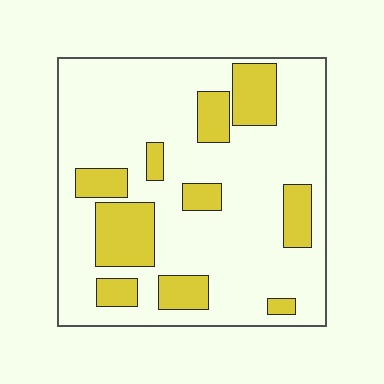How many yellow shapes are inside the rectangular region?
10.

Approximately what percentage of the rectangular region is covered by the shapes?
Approximately 25%.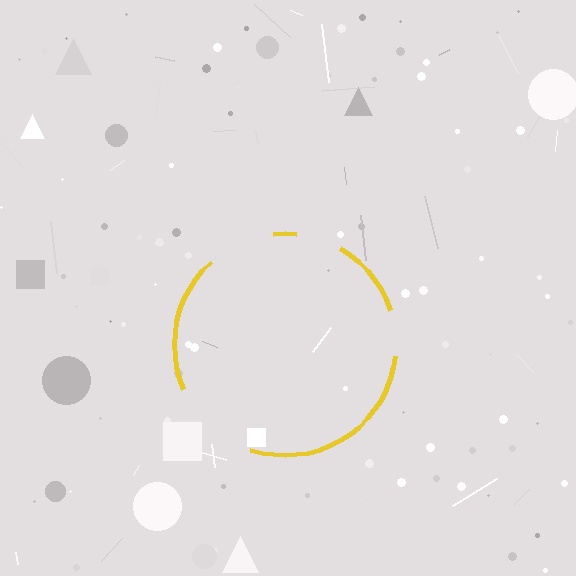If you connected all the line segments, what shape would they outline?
They would outline a circle.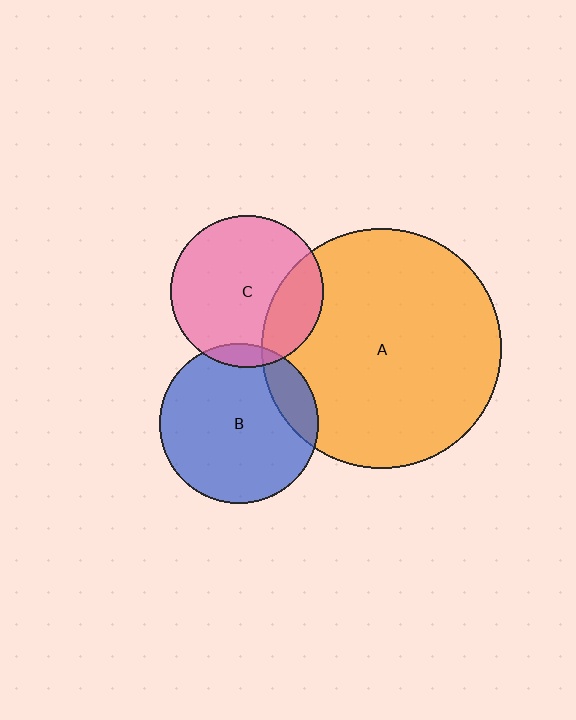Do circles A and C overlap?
Yes.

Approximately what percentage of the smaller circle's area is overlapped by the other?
Approximately 25%.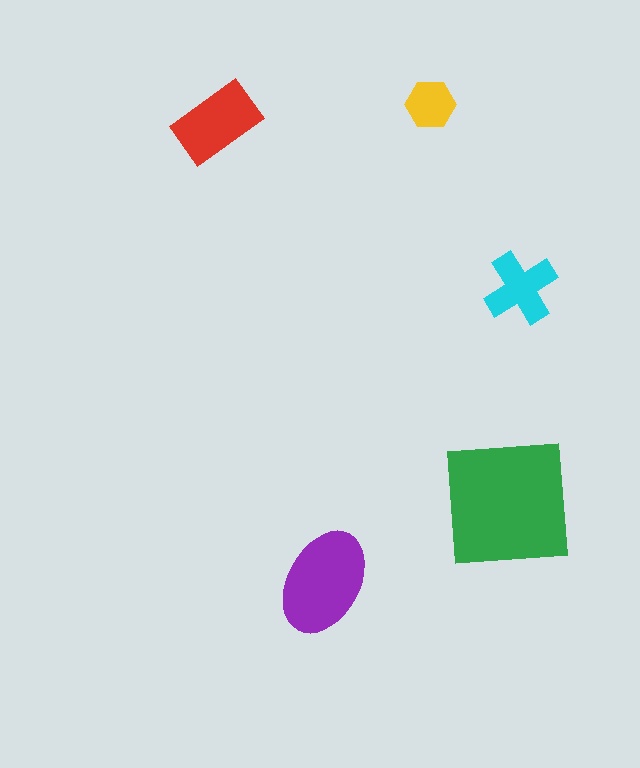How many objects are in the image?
There are 5 objects in the image.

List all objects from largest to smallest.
The green square, the purple ellipse, the red rectangle, the cyan cross, the yellow hexagon.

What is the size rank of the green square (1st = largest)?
1st.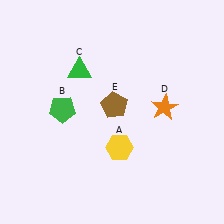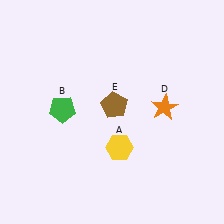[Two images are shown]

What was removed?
The green triangle (C) was removed in Image 2.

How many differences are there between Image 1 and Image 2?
There is 1 difference between the two images.